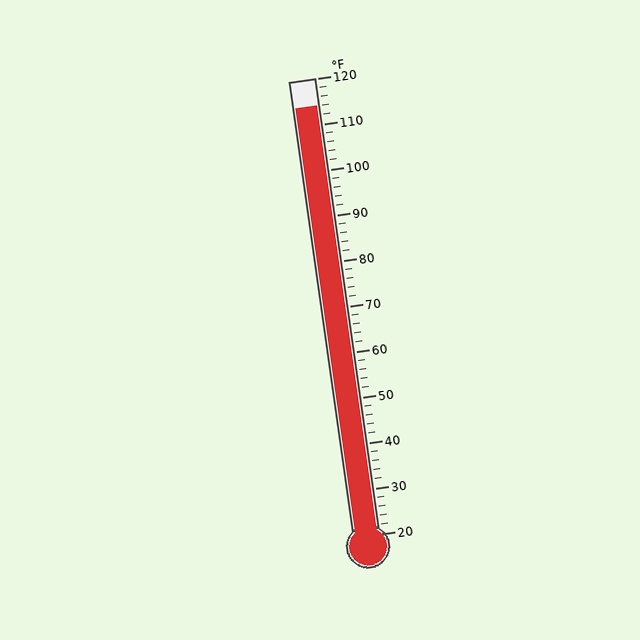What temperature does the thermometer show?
The thermometer shows approximately 114°F.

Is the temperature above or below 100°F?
The temperature is above 100°F.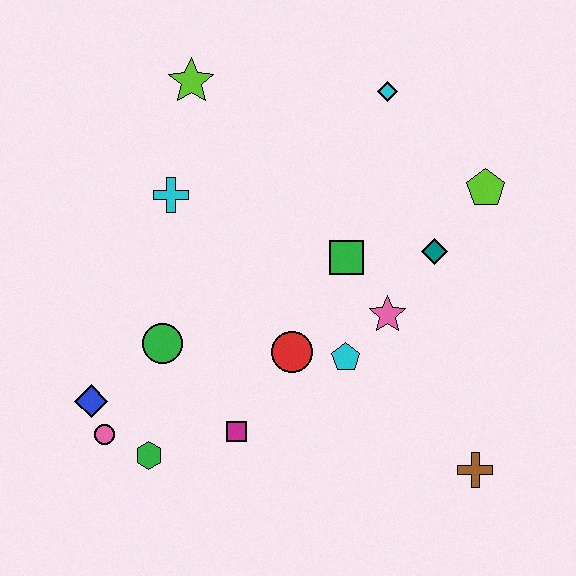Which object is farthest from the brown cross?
The lime star is farthest from the brown cross.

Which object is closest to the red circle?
The cyan pentagon is closest to the red circle.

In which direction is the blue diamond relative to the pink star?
The blue diamond is to the left of the pink star.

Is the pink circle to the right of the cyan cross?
No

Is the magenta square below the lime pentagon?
Yes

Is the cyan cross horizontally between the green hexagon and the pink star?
Yes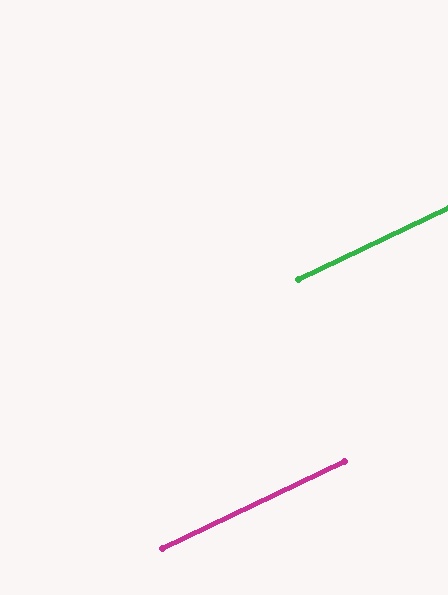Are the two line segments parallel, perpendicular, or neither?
Parallel — their directions differ by only 0.4°.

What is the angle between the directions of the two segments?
Approximately 0 degrees.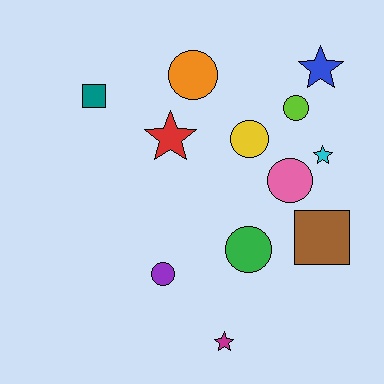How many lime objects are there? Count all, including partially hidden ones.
There is 1 lime object.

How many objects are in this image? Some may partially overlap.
There are 12 objects.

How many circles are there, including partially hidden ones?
There are 6 circles.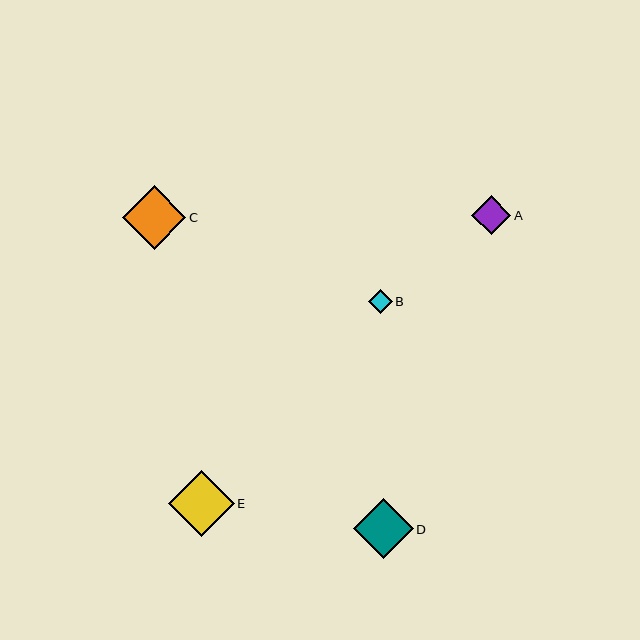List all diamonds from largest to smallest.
From largest to smallest: E, C, D, A, B.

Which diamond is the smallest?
Diamond B is the smallest with a size of approximately 24 pixels.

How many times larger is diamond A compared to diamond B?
Diamond A is approximately 1.6 times the size of diamond B.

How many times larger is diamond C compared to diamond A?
Diamond C is approximately 1.6 times the size of diamond A.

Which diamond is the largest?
Diamond E is the largest with a size of approximately 65 pixels.